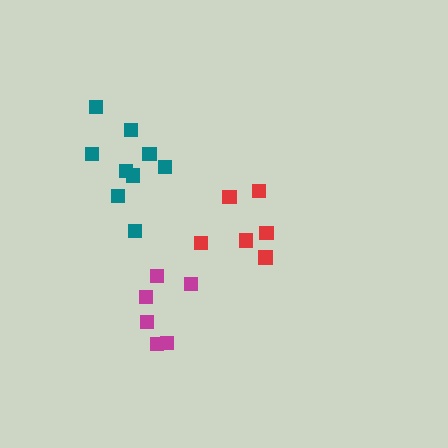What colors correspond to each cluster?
The clusters are colored: red, teal, magenta.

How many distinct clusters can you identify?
There are 3 distinct clusters.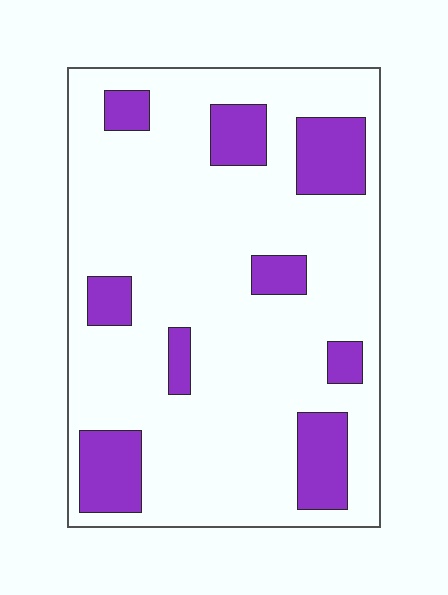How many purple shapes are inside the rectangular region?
9.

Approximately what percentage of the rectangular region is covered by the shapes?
Approximately 20%.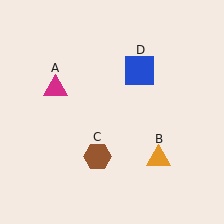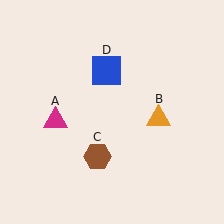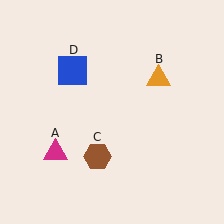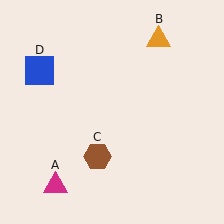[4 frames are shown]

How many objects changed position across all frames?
3 objects changed position: magenta triangle (object A), orange triangle (object B), blue square (object D).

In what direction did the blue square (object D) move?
The blue square (object D) moved left.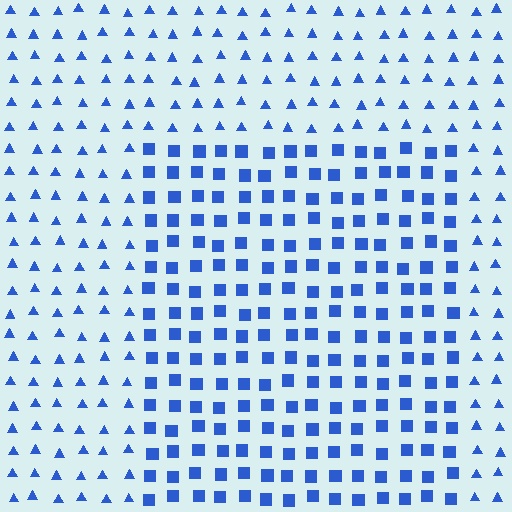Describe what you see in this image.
The image is filled with small blue elements arranged in a uniform grid. A rectangle-shaped region contains squares, while the surrounding area contains triangles. The boundary is defined purely by the change in element shape.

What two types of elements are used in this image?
The image uses squares inside the rectangle region and triangles outside it.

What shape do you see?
I see a rectangle.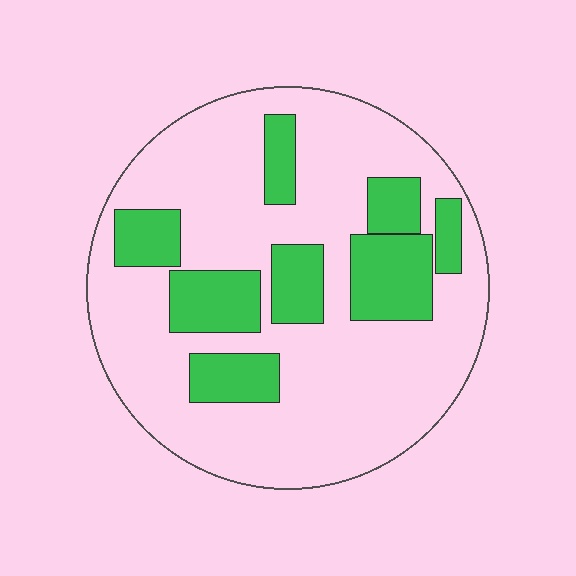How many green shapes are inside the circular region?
8.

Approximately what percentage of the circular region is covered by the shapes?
Approximately 25%.